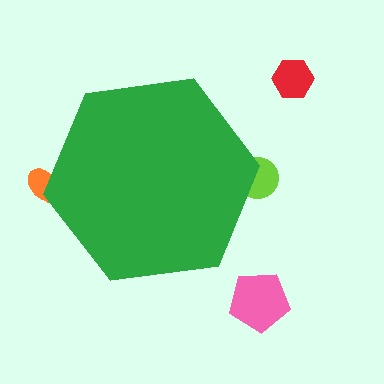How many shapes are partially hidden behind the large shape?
2 shapes are partially hidden.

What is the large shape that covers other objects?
A green hexagon.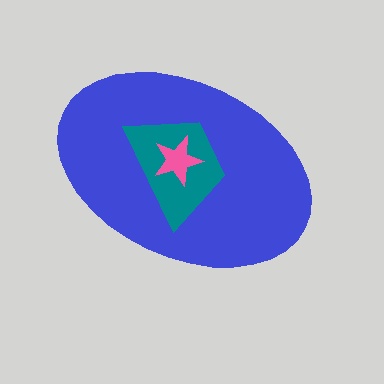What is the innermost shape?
The pink star.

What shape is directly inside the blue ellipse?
The teal trapezoid.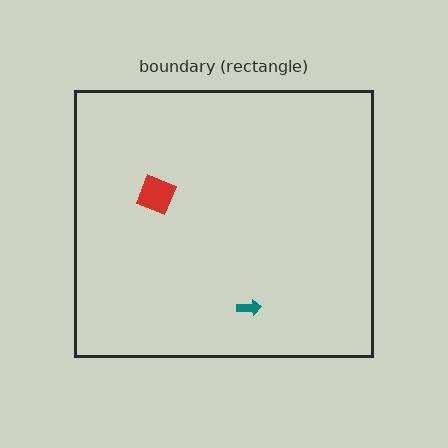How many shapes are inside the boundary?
2 inside, 0 outside.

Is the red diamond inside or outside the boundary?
Inside.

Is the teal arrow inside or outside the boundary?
Inside.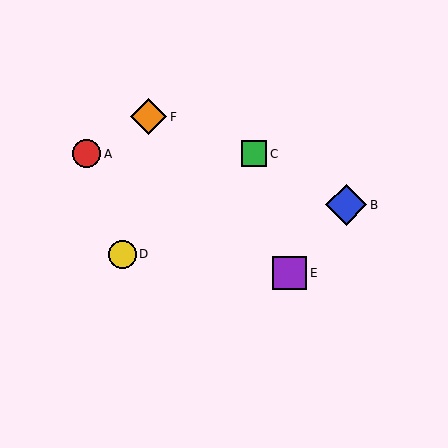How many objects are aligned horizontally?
2 objects (A, C) are aligned horizontally.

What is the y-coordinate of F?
Object F is at y≈117.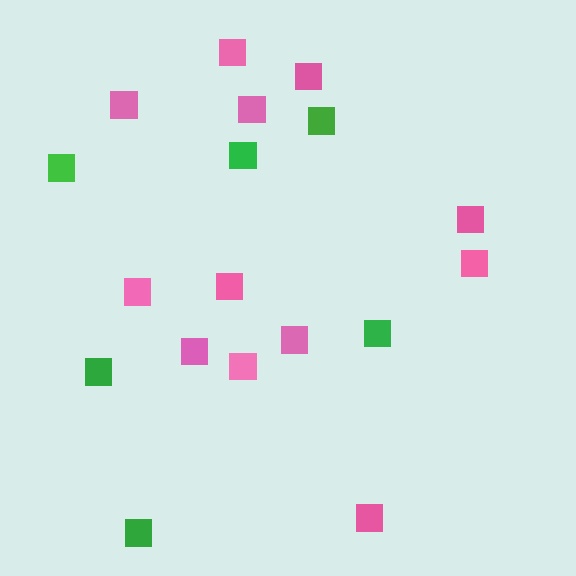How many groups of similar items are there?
There are 2 groups: one group of pink squares (12) and one group of green squares (6).